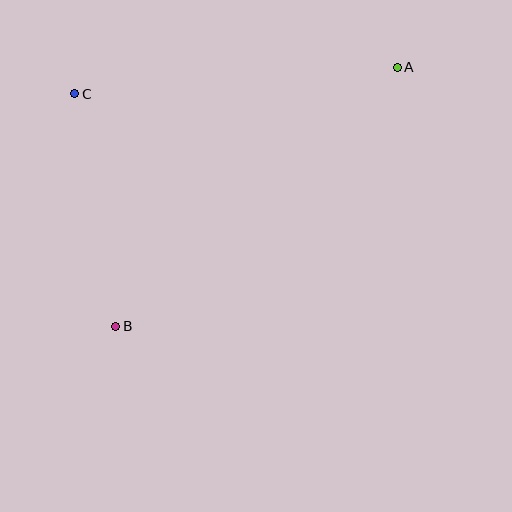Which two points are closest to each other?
Points B and C are closest to each other.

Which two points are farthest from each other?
Points A and B are farthest from each other.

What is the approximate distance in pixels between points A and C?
The distance between A and C is approximately 322 pixels.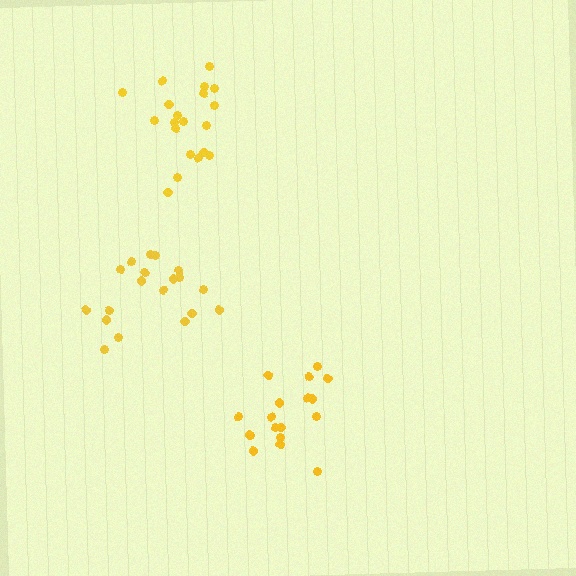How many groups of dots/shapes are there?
There are 3 groups.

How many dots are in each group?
Group 1: 19 dots, Group 2: 20 dots, Group 3: 18 dots (57 total).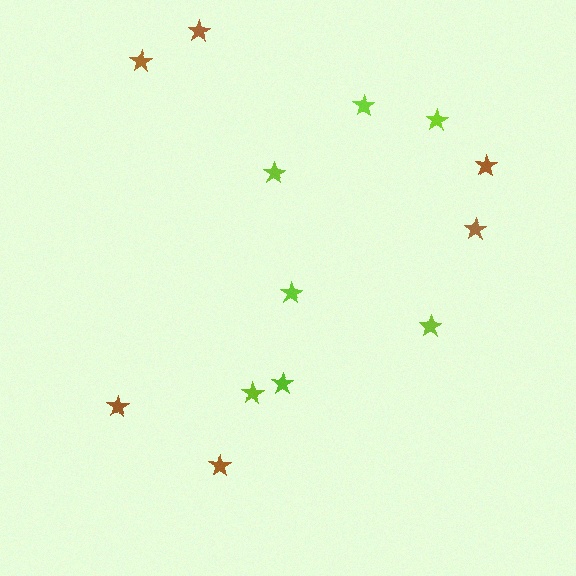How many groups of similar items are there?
There are 2 groups: one group of lime stars (7) and one group of brown stars (6).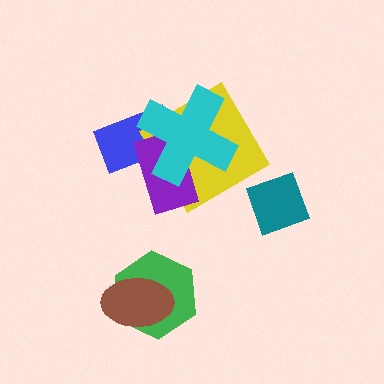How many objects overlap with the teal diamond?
0 objects overlap with the teal diamond.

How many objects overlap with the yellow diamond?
3 objects overlap with the yellow diamond.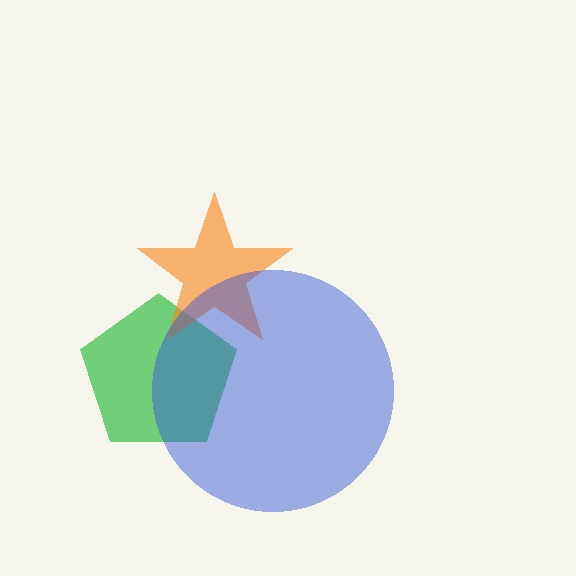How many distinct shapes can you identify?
There are 3 distinct shapes: a green pentagon, an orange star, a blue circle.